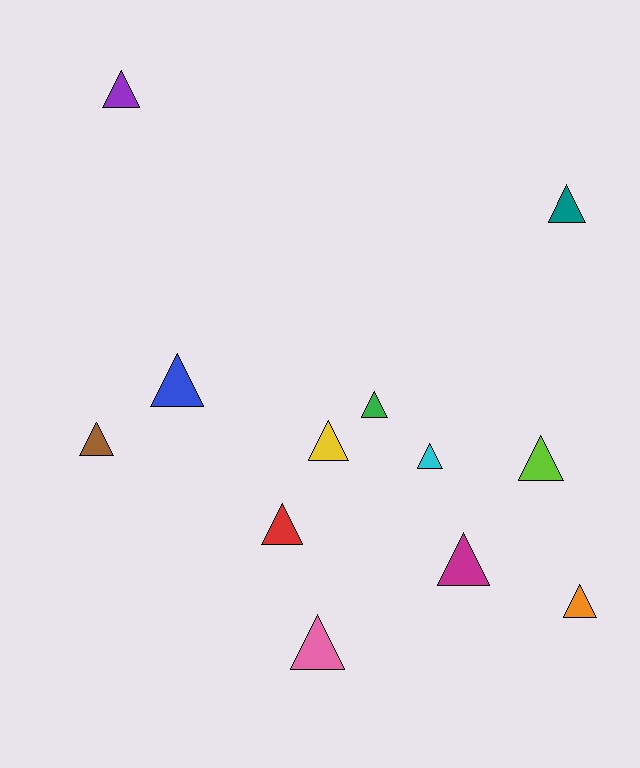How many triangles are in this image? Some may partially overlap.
There are 12 triangles.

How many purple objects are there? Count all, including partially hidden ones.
There is 1 purple object.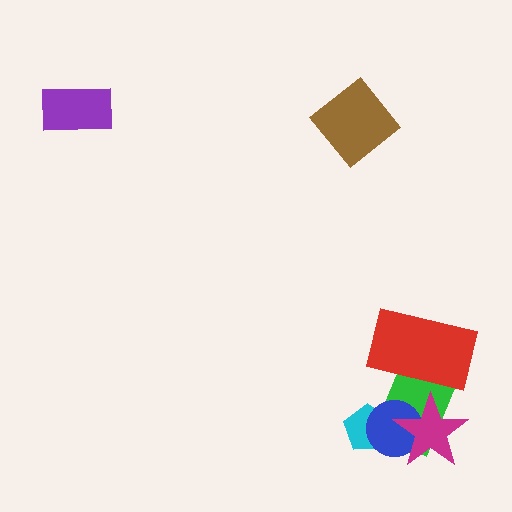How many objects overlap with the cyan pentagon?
2 objects overlap with the cyan pentagon.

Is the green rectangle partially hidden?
Yes, it is partially covered by another shape.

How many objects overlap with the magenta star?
2 objects overlap with the magenta star.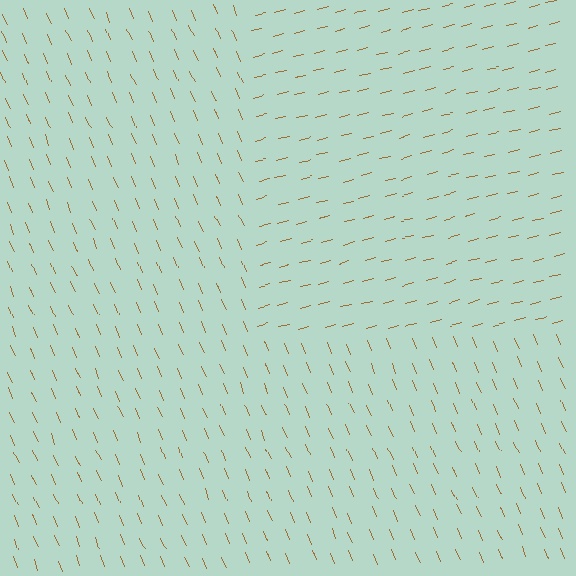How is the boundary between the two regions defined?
The boundary is defined purely by a change in line orientation (approximately 82 degrees difference). All lines are the same color and thickness.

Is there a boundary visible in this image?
Yes, there is a texture boundary formed by a change in line orientation.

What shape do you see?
I see a rectangle.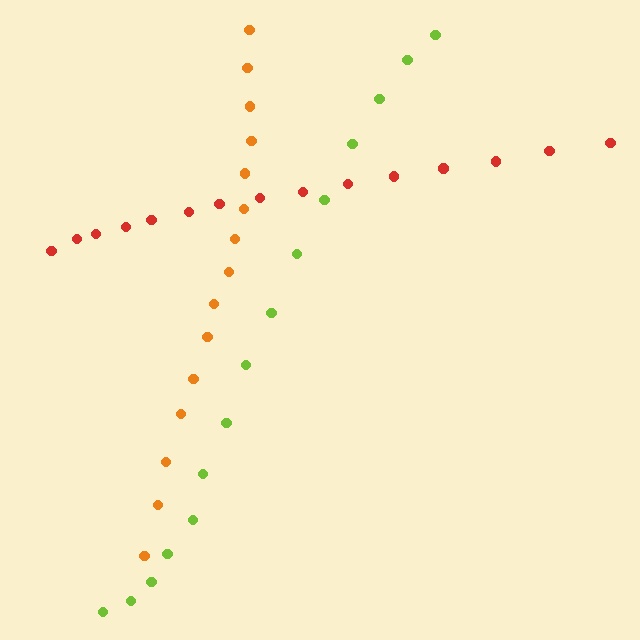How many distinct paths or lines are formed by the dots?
There are 3 distinct paths.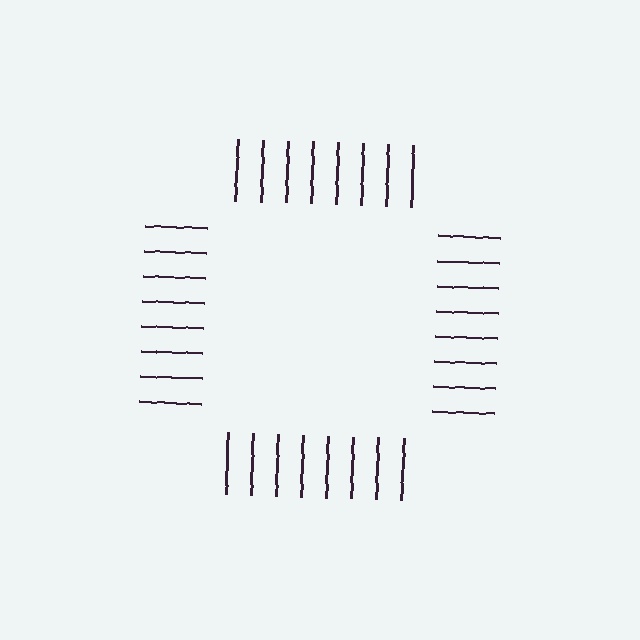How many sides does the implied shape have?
4 sides — the line-ends trace a square.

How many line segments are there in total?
32 — 8 along each of the 4 edges.